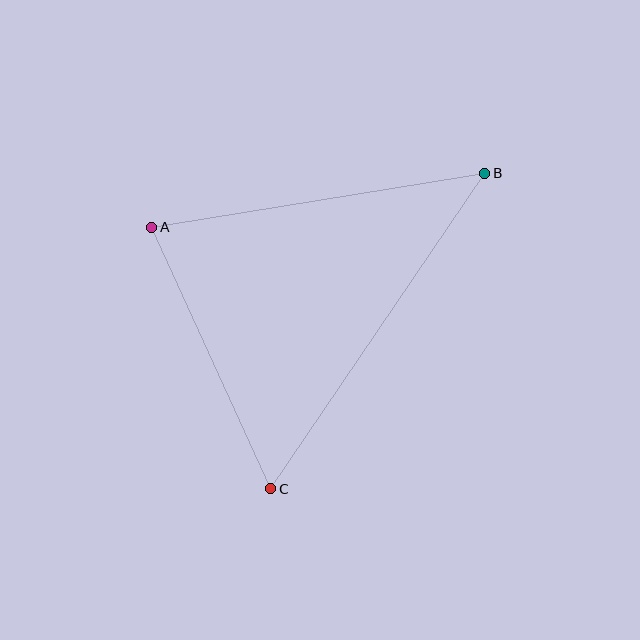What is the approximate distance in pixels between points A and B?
The distance between A and B is approximately 337 pixels.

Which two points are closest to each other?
Points A and C are closest to each other.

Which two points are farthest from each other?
Points B and C are farthest from each other.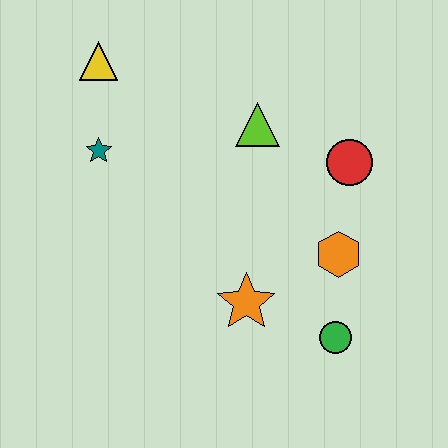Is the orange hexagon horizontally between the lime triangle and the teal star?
No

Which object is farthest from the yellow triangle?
The green circle is farthest from the yellow triangle.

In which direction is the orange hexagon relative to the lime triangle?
The orange hexagon is below the lime triangle.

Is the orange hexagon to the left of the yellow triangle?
No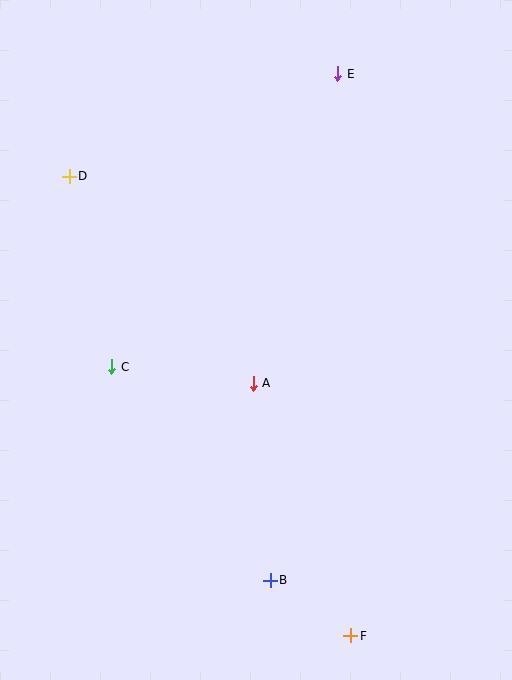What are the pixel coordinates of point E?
Point E is at (338, 74).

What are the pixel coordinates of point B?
Point B is at (270, 580).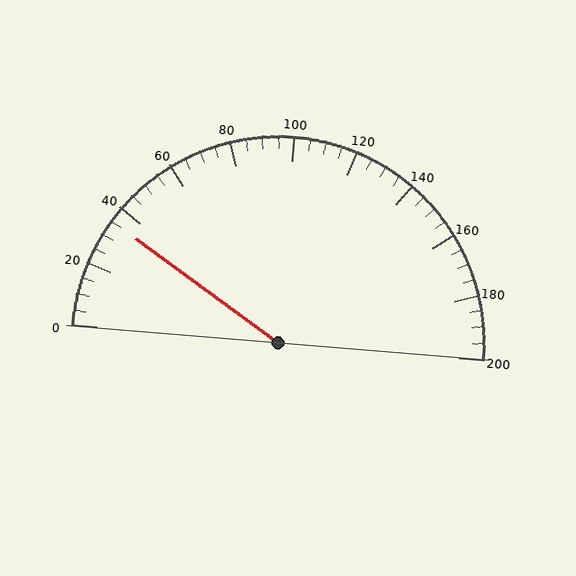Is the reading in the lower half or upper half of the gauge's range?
The reading is in the lower half of the range (0 to 200).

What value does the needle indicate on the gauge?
The needle indicates approximately 35.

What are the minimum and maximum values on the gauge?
The gauge ranges from 0 to 200.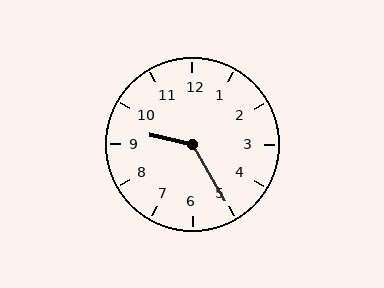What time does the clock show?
9:25.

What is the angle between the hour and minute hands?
Approximately 132 degrees.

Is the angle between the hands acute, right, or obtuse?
It is obtuse.